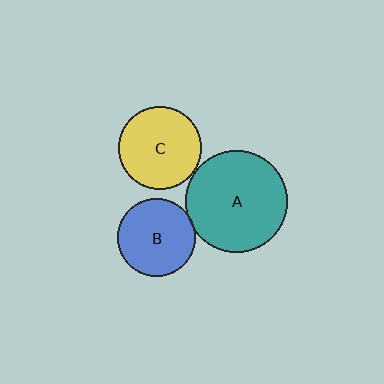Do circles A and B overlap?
Yes.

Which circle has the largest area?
Circle A (teal).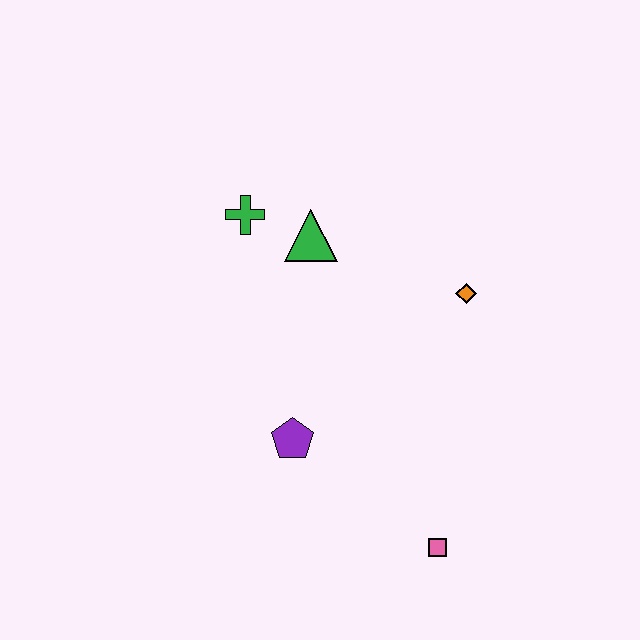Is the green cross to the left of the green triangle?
Yes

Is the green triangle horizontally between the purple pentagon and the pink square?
Yes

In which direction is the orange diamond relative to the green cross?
The orange diamond is to the right of the green cross.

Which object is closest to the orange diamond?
The green triangle is closest to the orange diamond.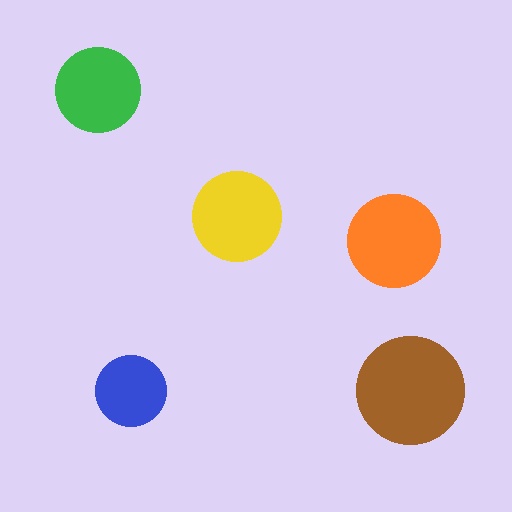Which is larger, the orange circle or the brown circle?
The brown one.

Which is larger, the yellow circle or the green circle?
The yellow one.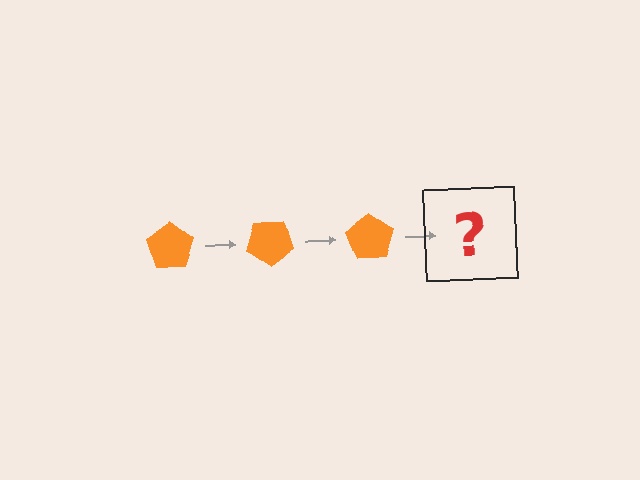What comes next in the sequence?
The next element should be an orange pentagon rotated 105 degrees.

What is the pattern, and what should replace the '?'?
The pattern is that the pentagon rotates 35 degrees each step. The '?' should be an orange pentagon rotated 105 degrees.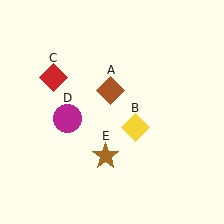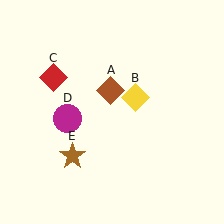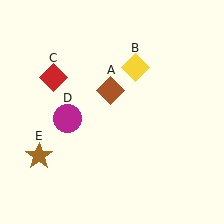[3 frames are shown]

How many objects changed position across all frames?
2 objects changed position: yellow diamond (object B), brown star (object E).